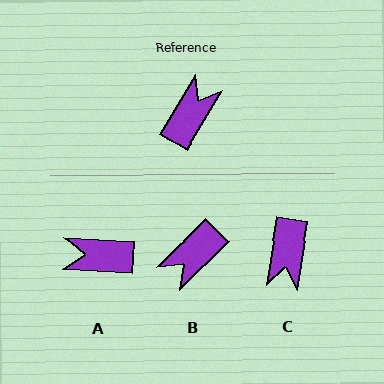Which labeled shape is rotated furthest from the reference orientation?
B, about 166 degrees away.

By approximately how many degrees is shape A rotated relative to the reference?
Approximately 118 degrees counter-clockwise.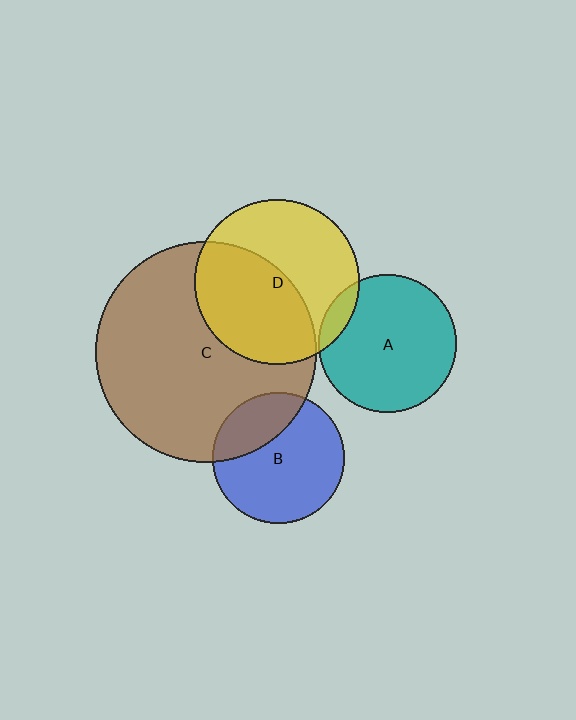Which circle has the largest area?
Circle C (brown).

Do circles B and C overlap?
Yes.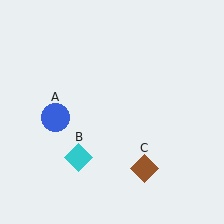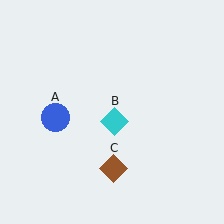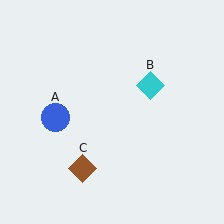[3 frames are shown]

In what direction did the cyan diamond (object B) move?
The cyan diamond (object B) moved up and to the right.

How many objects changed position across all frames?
2 objects changed position: cyan diamond (object B), brown diamond (object C).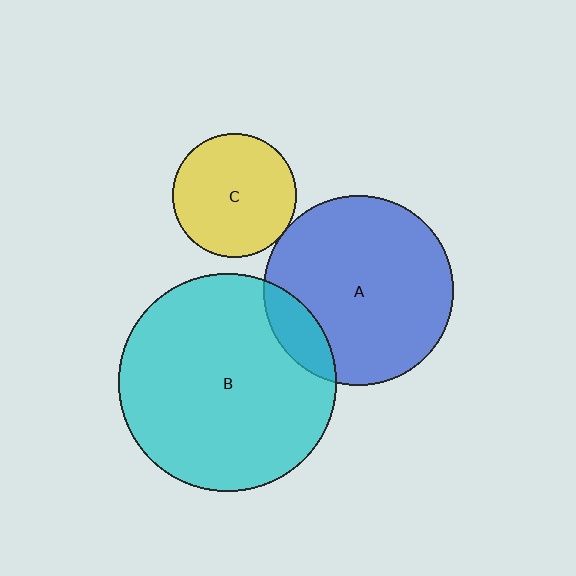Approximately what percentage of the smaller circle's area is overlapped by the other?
Approximately 5%.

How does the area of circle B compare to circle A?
Approximately 1.3 times.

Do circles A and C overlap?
Yes.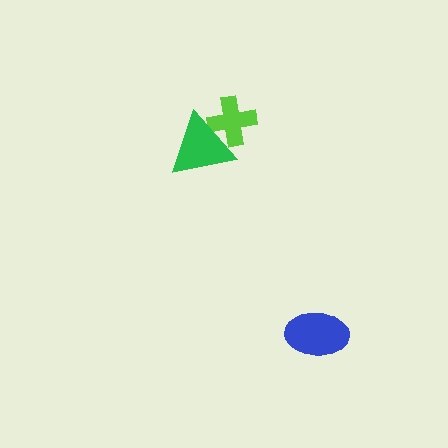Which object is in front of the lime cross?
The green triangle is in front of the lime cross.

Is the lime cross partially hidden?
Yes, it is partially covered by another shape.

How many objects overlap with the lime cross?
1 object overlaps with the lime cross.